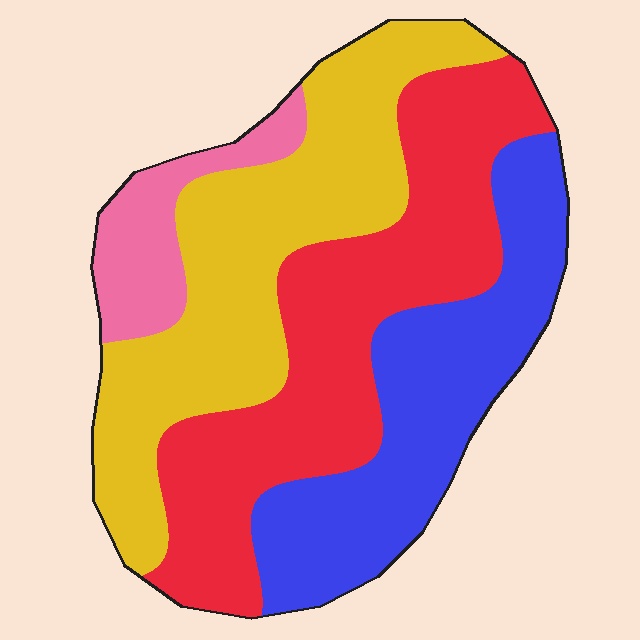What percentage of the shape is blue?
Blue covers around 25% of the shape.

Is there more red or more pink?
Red.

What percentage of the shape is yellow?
Yellow covers 32% of the shape.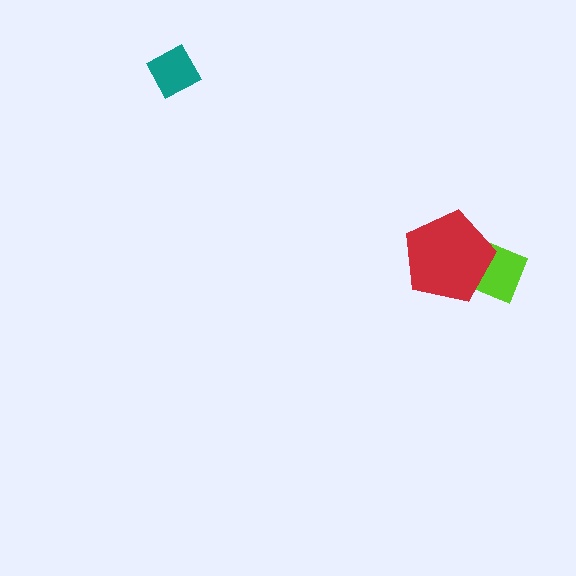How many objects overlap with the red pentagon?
1 object overlaps with the red pentagon.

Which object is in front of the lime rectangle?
The red pentagon is in front of the lime rectangle.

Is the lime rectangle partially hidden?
Yes, it is partially covered by another shape.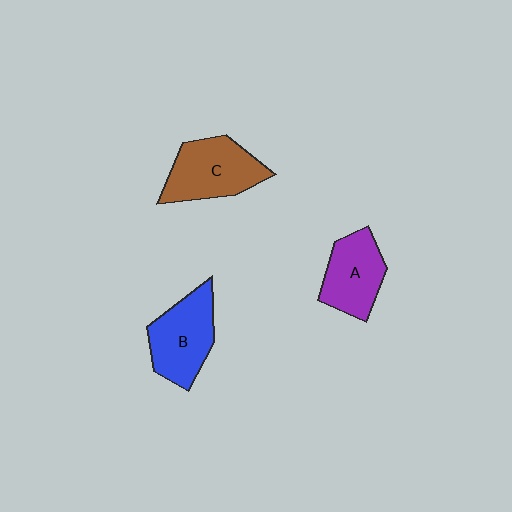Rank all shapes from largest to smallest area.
From largest to smallest: C (brown), B (blue), A (purple).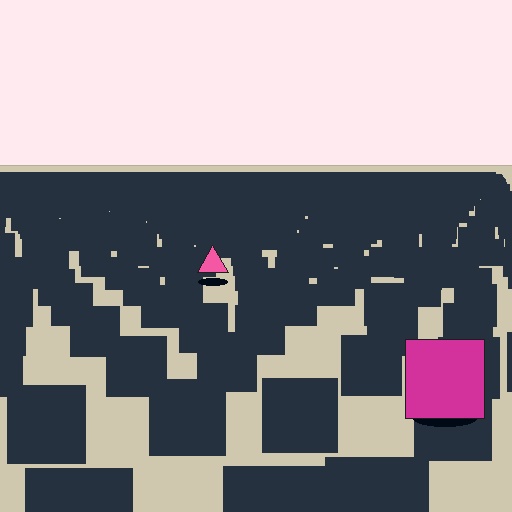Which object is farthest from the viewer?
The pink triangle is farthest from the viewer. It appears smaller and the ground texture around it is denser.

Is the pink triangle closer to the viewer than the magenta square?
No. The magenta square is closer — you can tell from the texture gradient: the ground texture is coarser near it.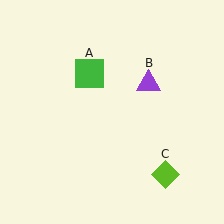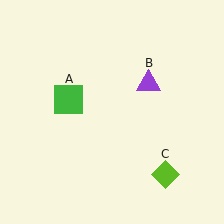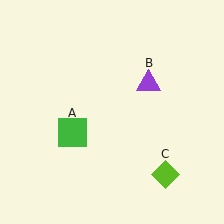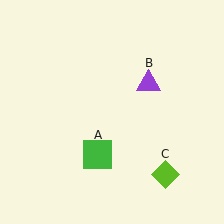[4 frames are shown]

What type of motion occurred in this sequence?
The green square (object A) rotated counterclockwise around the center of the scene.